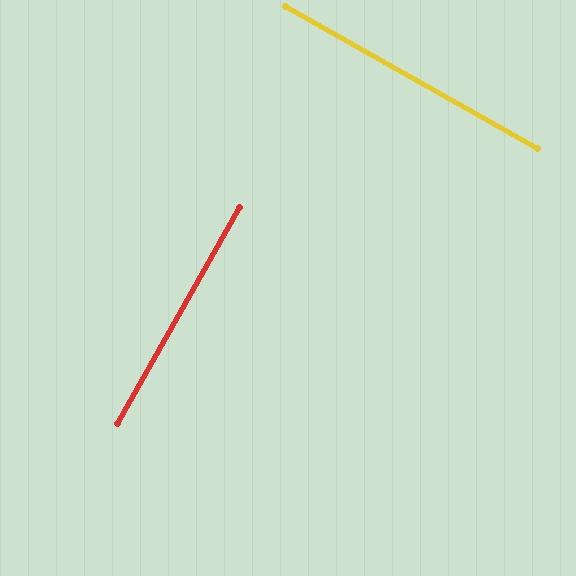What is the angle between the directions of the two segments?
Approximately 90 degrees.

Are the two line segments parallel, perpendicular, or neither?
Perpendicular — they meet at approximately 90°.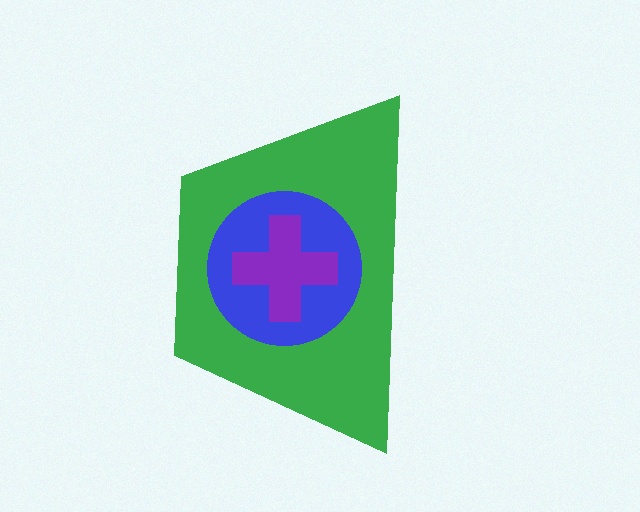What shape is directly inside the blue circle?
The purple cross.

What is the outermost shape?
The green trapezoid.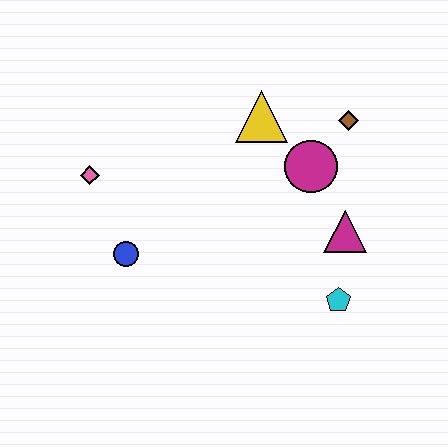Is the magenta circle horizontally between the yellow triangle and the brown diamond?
Yes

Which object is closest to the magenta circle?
The brown diamond is closest to the magenta circle.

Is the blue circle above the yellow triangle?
No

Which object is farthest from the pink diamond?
The cyan pentagon is farthest from the pink diamond.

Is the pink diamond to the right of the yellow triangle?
No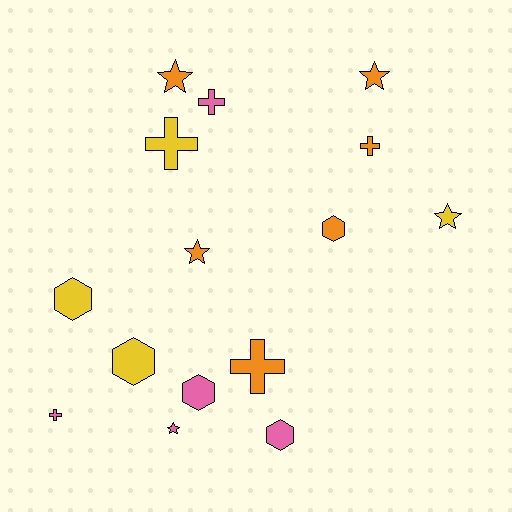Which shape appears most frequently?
Star, with 5 objects.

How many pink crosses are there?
There are 2 pink crosses.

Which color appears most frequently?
Orange, with 6 objects.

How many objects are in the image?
There are 15 objects.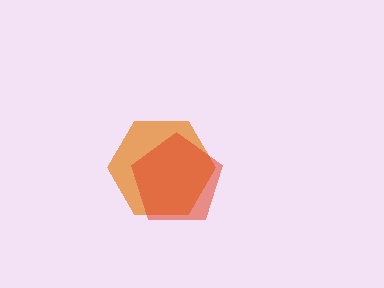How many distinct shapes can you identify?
There are 2 distinct shapes: an orange hexagon, a red pentagon.